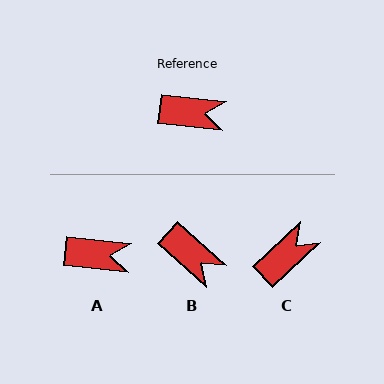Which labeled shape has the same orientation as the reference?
A.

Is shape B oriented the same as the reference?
No, it is off by about 35 degrees.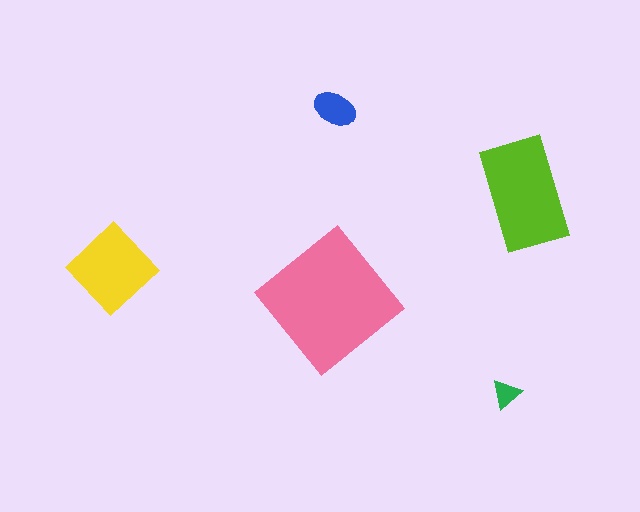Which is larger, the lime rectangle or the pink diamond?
The pink diamond.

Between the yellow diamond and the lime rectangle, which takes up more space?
The lime rectangle.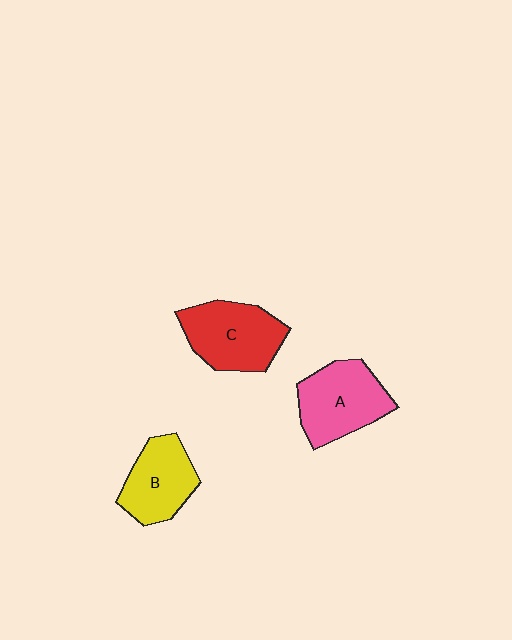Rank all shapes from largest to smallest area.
From largest to smallest: C (red), A (pink), B (yellow).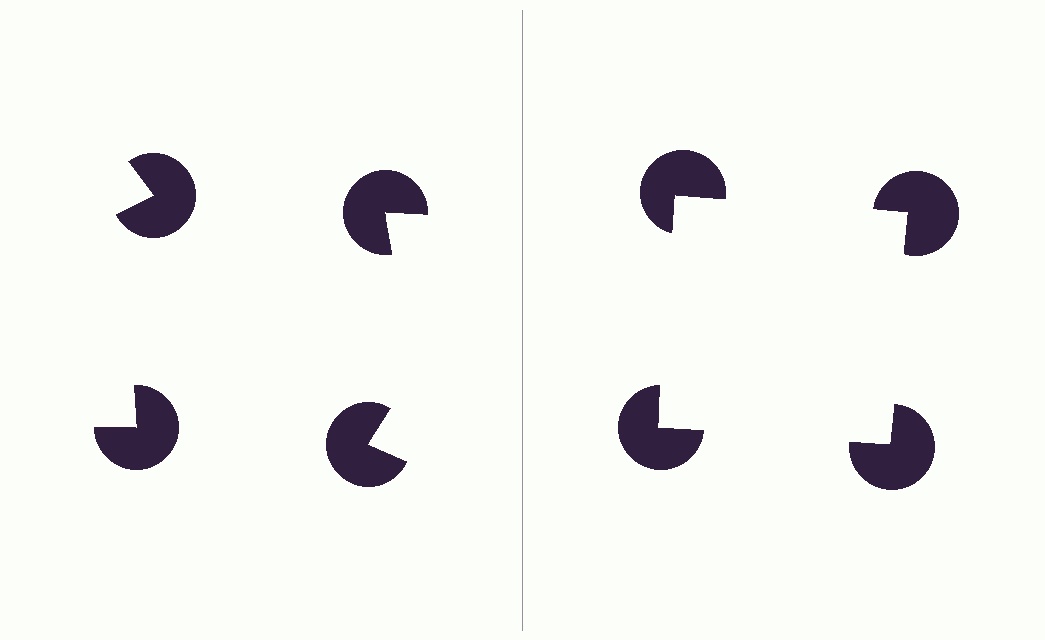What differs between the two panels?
The pac-man discs are positioned identically on both sides; only the wedge orientations differ. On the right they align to a square; on the left they are misaligned.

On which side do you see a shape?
An illusory square appears on the right side. On the left side the wedge cuts are rotated, so no coherent shape forms.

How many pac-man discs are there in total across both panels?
8 — 4 on each side.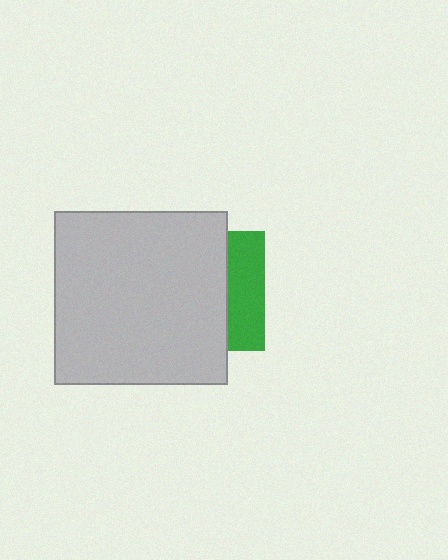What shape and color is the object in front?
The object in front is a light gray square.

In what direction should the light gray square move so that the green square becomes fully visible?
The light gray square should move left. That is the shortest direction to clear the overlap and leave the green square fully visible.